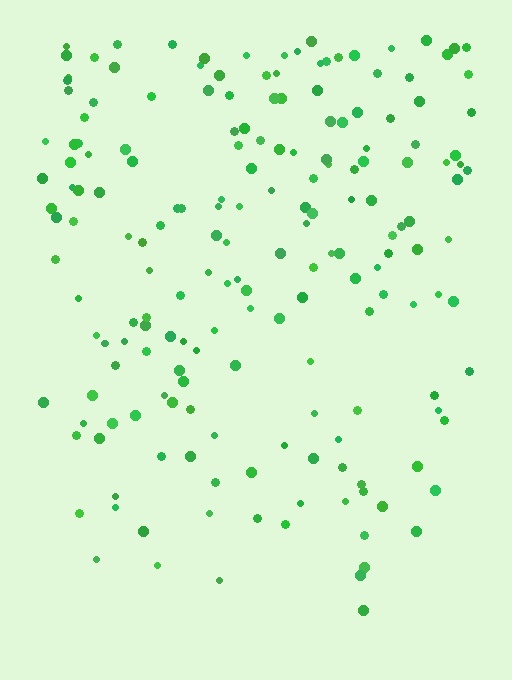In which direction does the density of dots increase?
From bottom to top, with the top side densest.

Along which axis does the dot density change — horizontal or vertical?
Vertical.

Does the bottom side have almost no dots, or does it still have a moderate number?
Still a moderate number, just noticeably fewer than the top.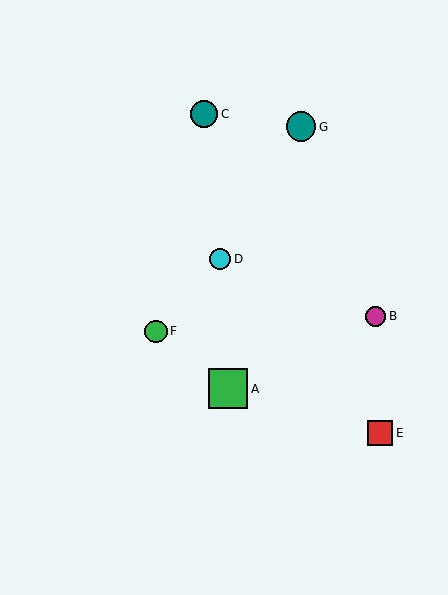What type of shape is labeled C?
Shape C is a teal circle.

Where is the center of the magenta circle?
The center of the magenta circle is at (376, 316).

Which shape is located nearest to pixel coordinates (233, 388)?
The green square (labeled A) at (228, 389) is nearest to that location.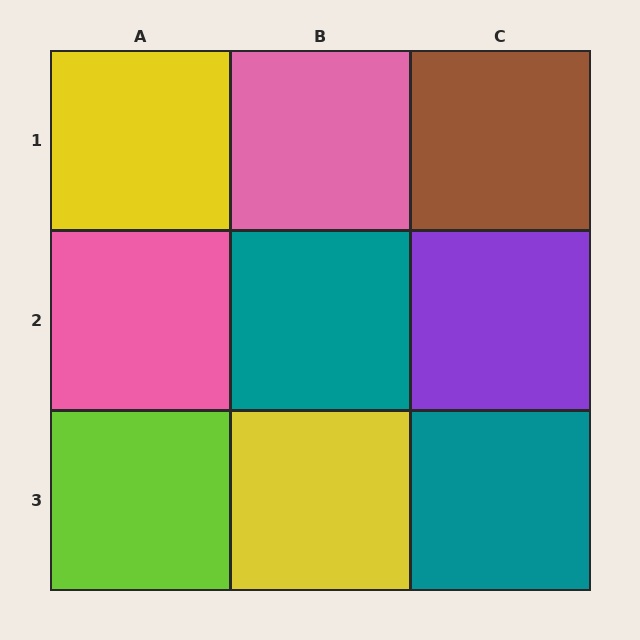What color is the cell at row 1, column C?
Brown.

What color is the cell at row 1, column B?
Pink.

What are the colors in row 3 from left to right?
Lime, yellow, teal.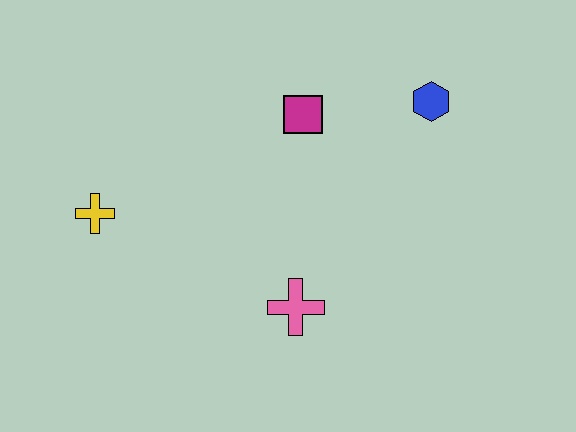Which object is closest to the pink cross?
The magenta square is closest to the pink cross.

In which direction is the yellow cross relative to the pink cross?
The yellow cross is to the left of the pink cross.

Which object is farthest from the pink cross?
The blue hexagon is farthest from the pink cross.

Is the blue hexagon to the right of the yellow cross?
Yes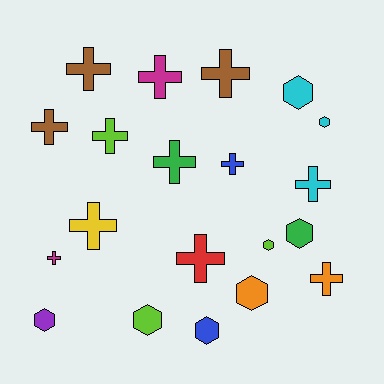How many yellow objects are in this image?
There is 1 yellow object.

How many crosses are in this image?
There are 12 crosses.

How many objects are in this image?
There are 20 objects.